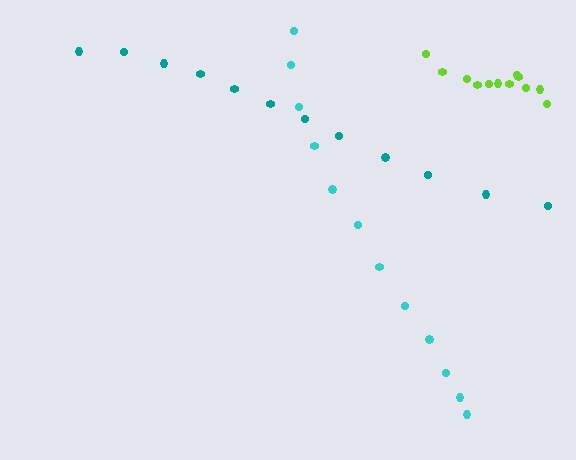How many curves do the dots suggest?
There are 3 distinct paths.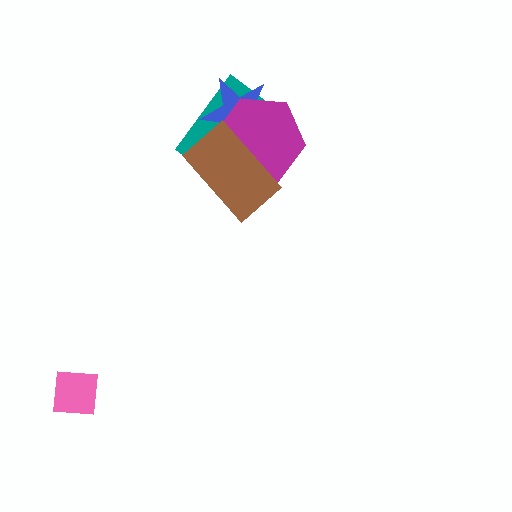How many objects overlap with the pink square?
0 objects overlap with the pink square.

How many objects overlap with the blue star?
3 objects overlap with the blue star.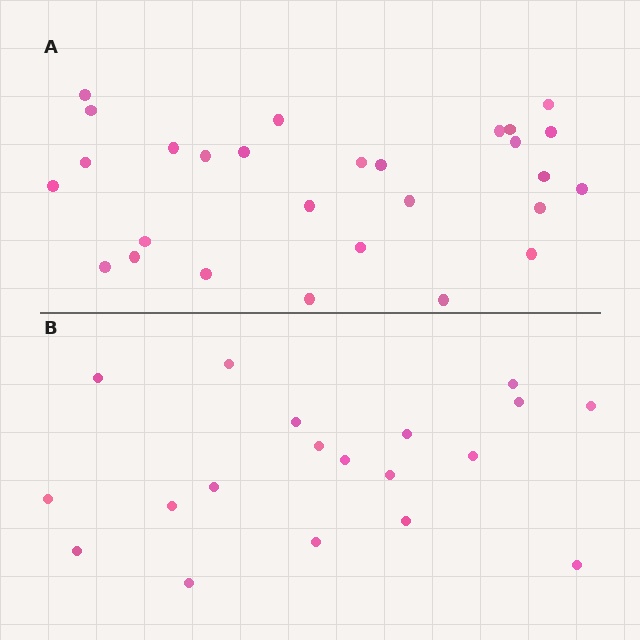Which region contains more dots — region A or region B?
Region A (the top region) has more dots.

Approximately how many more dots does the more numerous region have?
Region A has roughly 8 or so more dots than region B.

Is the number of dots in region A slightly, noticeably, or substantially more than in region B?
Region A has substantially more. The ratio is roughly 1.5 to 1.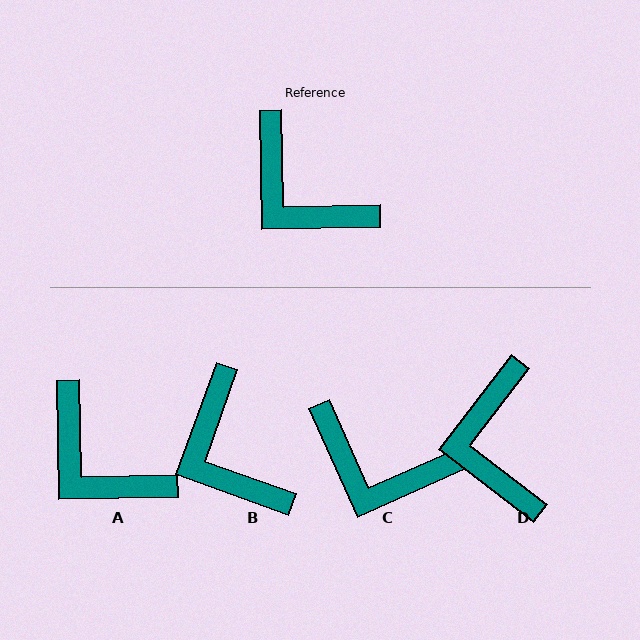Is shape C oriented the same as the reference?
No, it is off by about 23 degrees.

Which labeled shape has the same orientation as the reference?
A.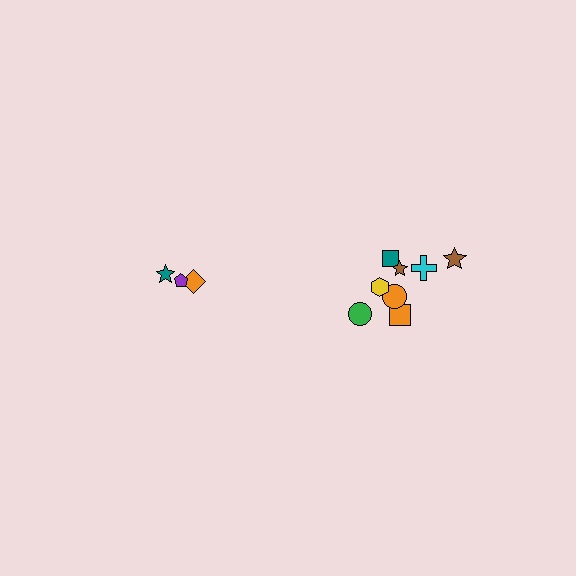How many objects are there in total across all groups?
There are 11 objects.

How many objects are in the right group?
There are 8 objects.